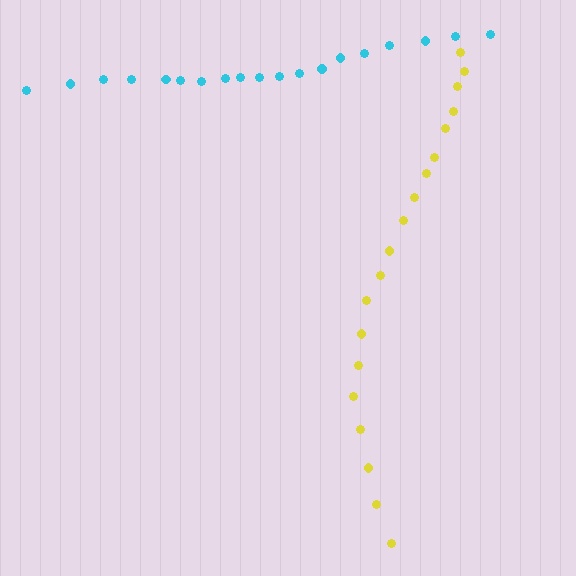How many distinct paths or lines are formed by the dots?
There are 2 distinct paths.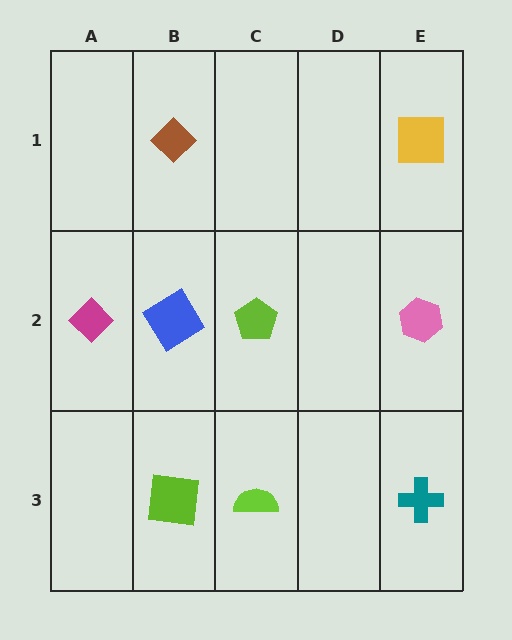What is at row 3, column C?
A lime semicircle.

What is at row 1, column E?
A yellow square.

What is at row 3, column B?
A lime square.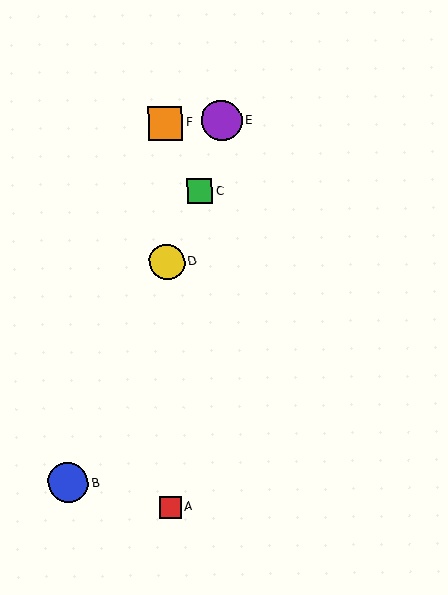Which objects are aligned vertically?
Objects A, D, F are aligned vertically.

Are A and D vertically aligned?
Yes, both are at x≈170.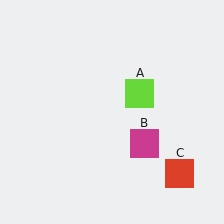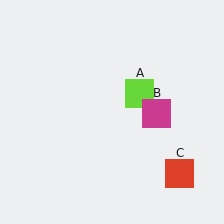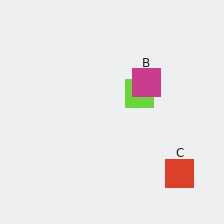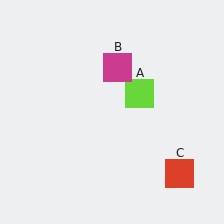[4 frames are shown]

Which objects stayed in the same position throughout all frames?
Lime square (object A) and red square (object C) remained stationary.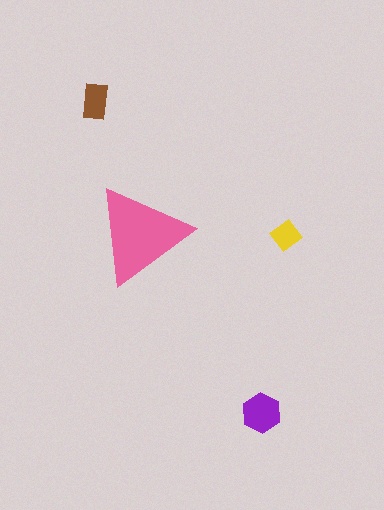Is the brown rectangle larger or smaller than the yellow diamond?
Larger.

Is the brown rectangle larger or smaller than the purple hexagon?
Smaller.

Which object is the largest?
The pink triangle.